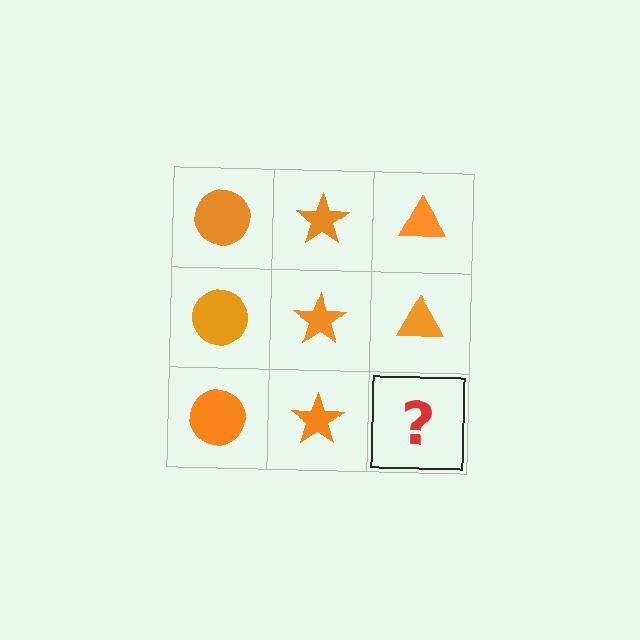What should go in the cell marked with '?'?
The missing cell should contain an orange triangle.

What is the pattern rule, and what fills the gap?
The rule is that each column has a consistent shape. The gap should be filled with an orange triangle.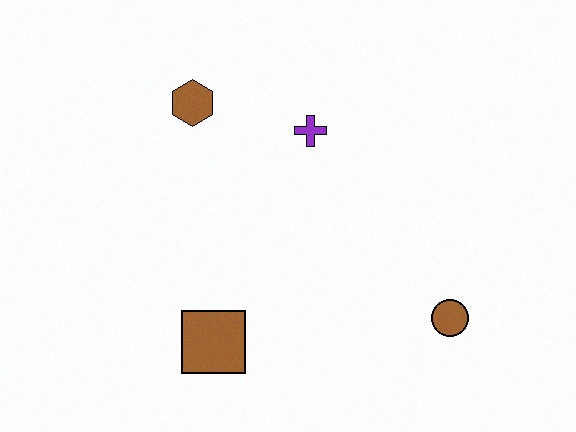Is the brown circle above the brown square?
Yes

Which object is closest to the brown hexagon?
The purple cross is closest to the brown hexagon.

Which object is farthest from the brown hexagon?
The brown circle is farthest from the brown hexagon.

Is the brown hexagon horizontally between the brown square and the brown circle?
No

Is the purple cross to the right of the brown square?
Yes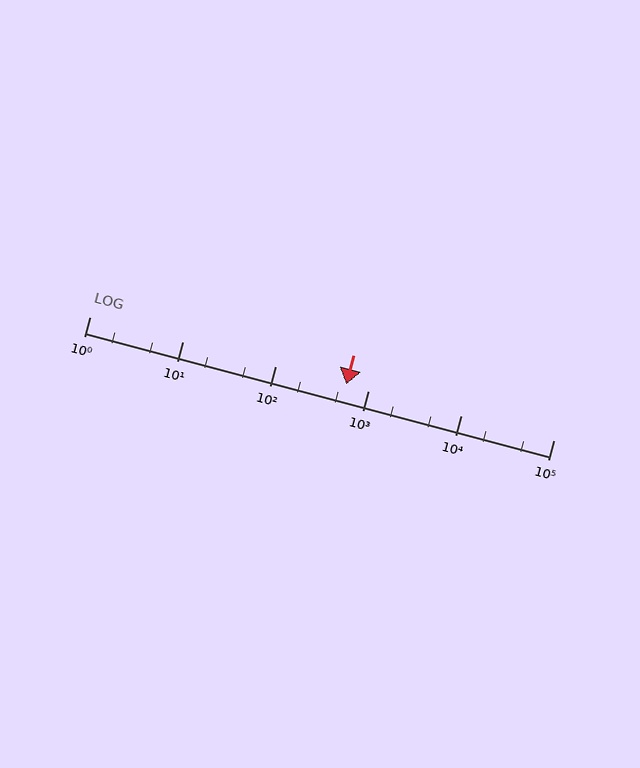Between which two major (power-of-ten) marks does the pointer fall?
The pointer is between 100 and 1000.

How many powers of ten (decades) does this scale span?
The scale spans 5 decades, from 1 to 100000.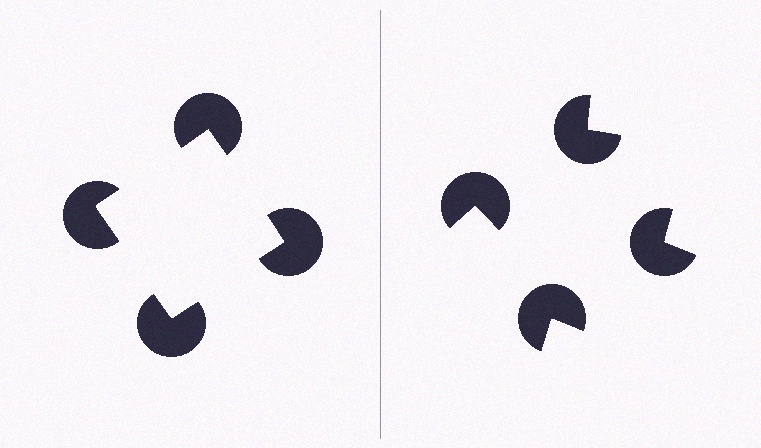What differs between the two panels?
The pac-man discs are positioned identically on both sides; only the wedge orientations differ. On the left they align to a square; on the right they are misaligned.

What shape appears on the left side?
An illusory square.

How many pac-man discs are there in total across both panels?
8 — 4 on each side.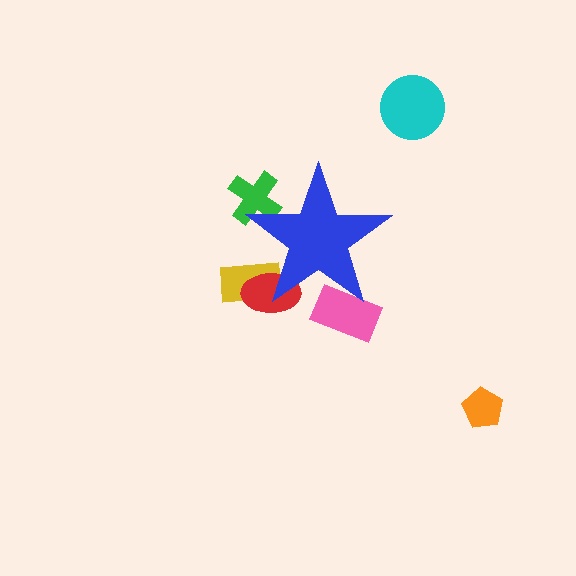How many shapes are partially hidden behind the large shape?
4 shapes are partially hidden.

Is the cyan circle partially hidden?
No, the cyan circle is fully visible.